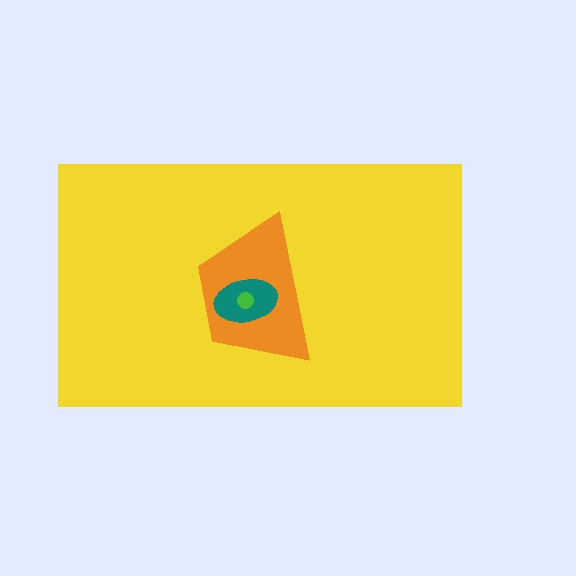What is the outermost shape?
The yellow rectangle.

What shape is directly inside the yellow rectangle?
The orange trapezoid.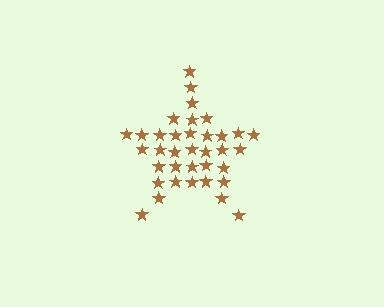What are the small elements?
The small elements are stars.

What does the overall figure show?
The overall figure shows a star.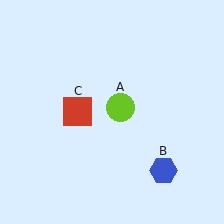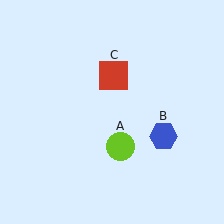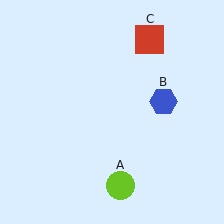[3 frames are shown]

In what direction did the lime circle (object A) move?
The lime circle (object A) moved down.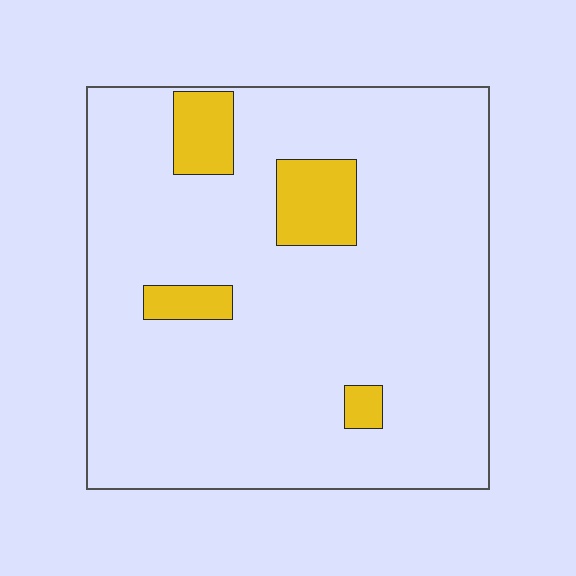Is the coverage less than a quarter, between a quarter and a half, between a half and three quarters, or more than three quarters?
Less than a quarter.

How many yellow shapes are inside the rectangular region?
4.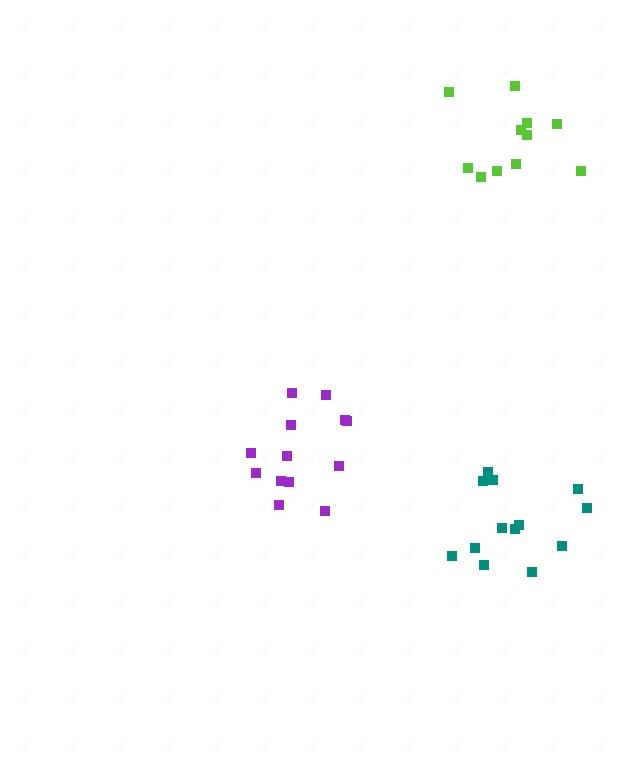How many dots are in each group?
Group 1: 13 dots, Group 2: 13 dots, Group 3: 11 dots (37 total).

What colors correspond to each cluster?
The clusters are colored: teal, purple, lime.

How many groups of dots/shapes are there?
There are 3 groups.